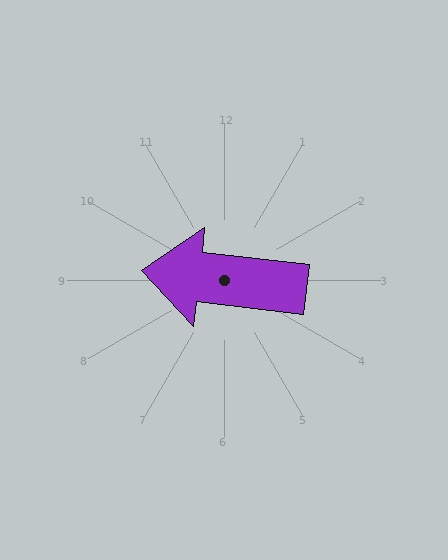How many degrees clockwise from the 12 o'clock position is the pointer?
Approximately 277 degrees.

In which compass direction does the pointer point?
West.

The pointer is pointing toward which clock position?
Roughly 9 o'clock.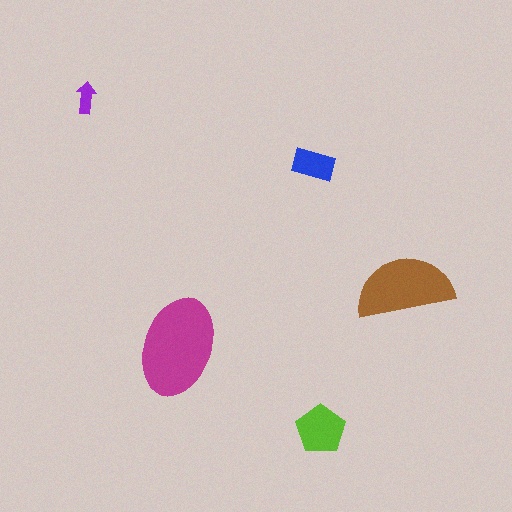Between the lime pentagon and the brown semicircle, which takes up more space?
The brown semicircle.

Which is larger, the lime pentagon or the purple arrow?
The lime pentagon.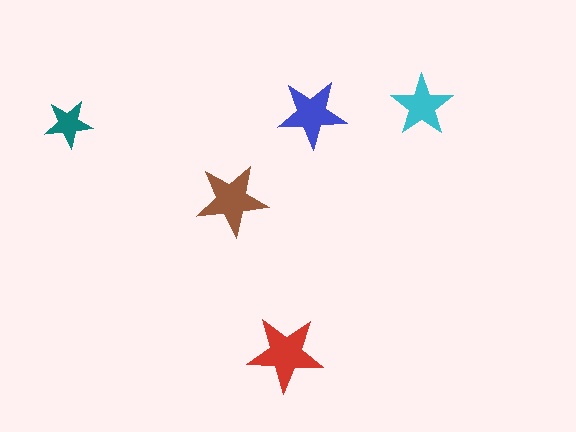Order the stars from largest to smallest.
the red one, the brown one, the blue one, the cyan one, the teal one.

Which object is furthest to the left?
The teal star is leftmost.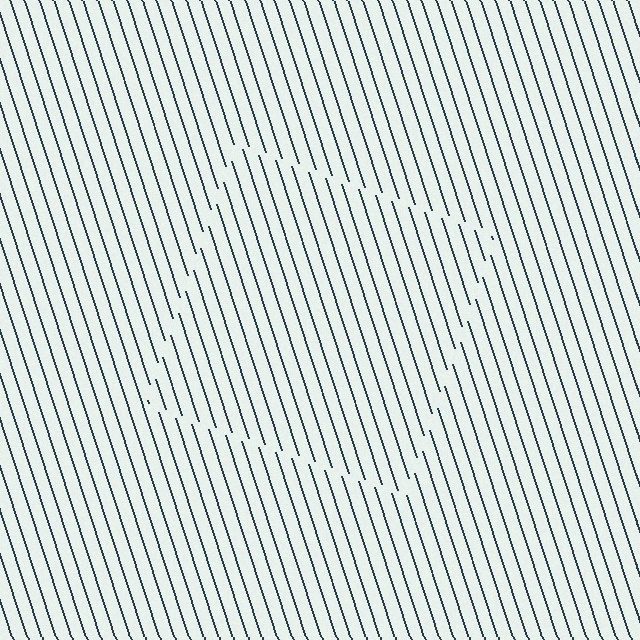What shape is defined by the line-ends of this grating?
An illusory square. The interior of the shape contains the same grating, shifted by half a period — the contour is defined by the phase discontinuity where line-ends from the inner and outer gratings abut.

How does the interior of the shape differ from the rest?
The interior of the shape contains the same grating, shifted by half a period — the contour is defined by the phase discontinuity where line-ends from the inner and outer gratings abut.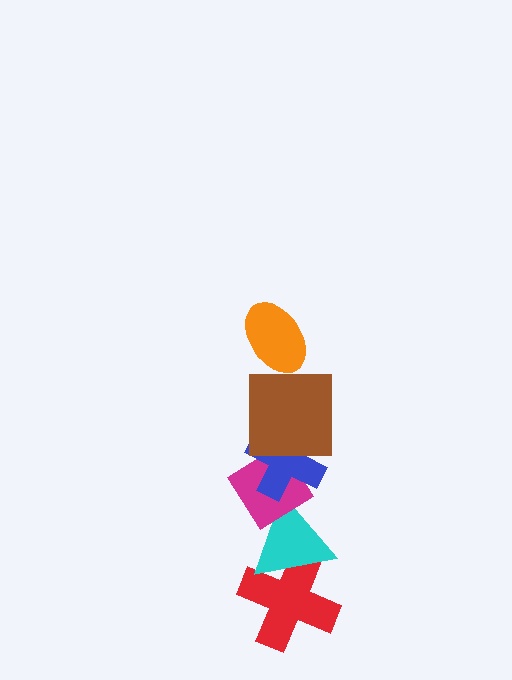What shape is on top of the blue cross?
The brown square is on top of the blue cross.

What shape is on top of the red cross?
The cyan triangle is on top of the red cross.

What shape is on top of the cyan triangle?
The magenta diamond is on top of the cyan triangle.